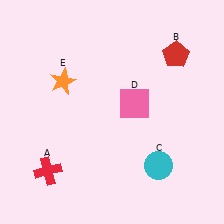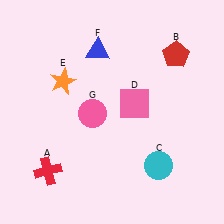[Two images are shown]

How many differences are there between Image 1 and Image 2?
There are 2 differences between the two images.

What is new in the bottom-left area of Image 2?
A pink circle (G) was added in the bottom-left area of Image 2.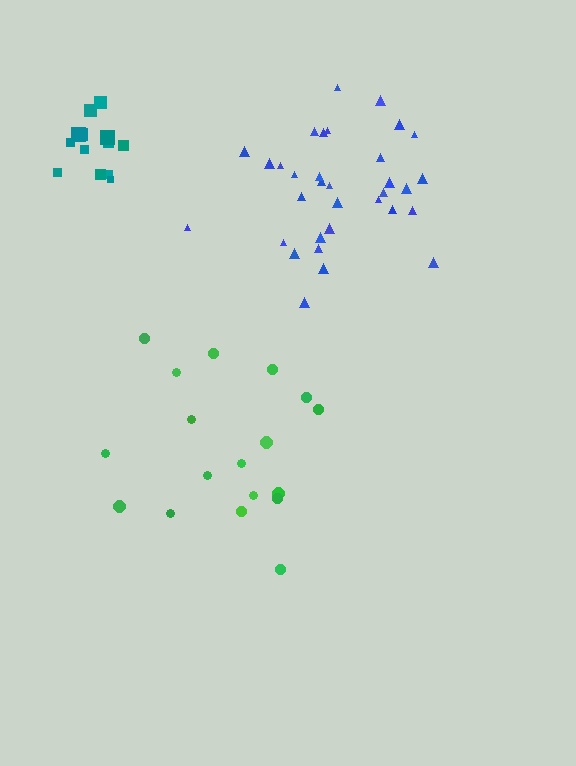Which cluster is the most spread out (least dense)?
Green.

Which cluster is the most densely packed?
Teal.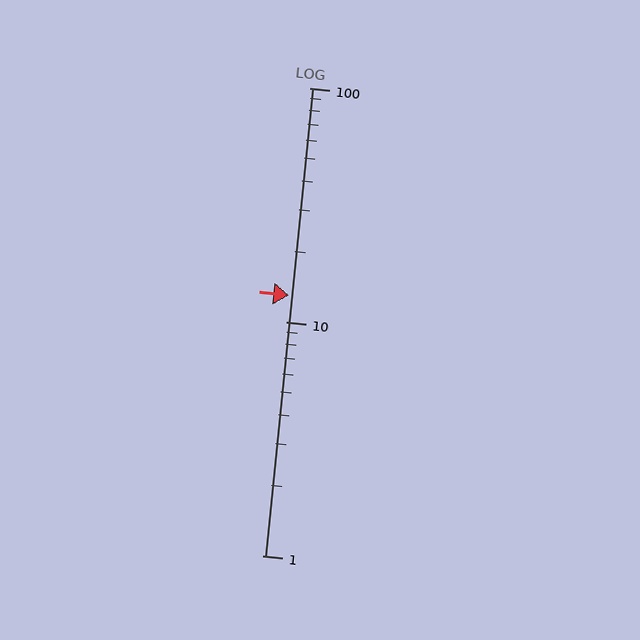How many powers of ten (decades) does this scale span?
The scale spans 2 decades, from 1 to 100.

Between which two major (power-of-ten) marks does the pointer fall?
The pointer is between 10 and 100.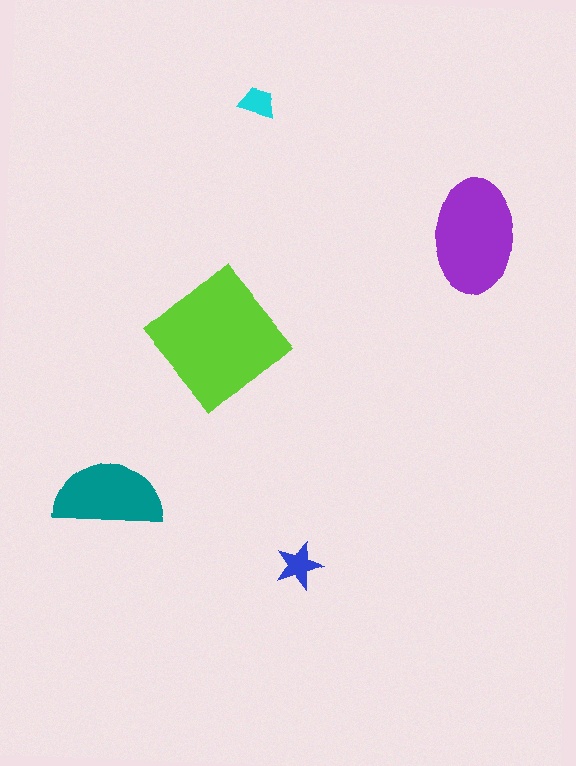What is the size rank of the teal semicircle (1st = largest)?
3rd.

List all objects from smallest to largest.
The cyan trapezoid, the blue star, the teal semicircle, the purple ellipse, the lime diamond.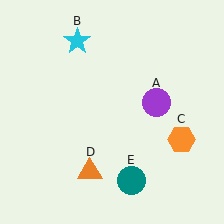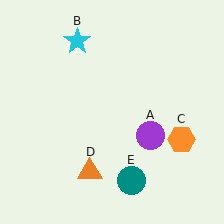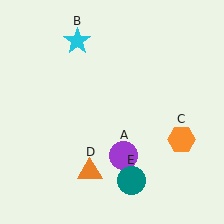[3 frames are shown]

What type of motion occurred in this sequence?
The purple circle (object A) rotated clockwise around the center of the scene.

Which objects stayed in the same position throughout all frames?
Cyan star (object B) and orange hexagon (object C) and orange triangle (object D) and teal circle (object E) remained stationary.